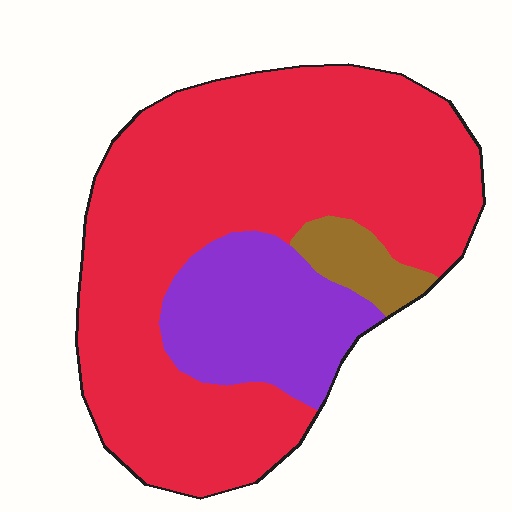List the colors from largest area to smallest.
From largest to smallest: red, purple, brown.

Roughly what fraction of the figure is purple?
Purple covers roughly 20% of the figure.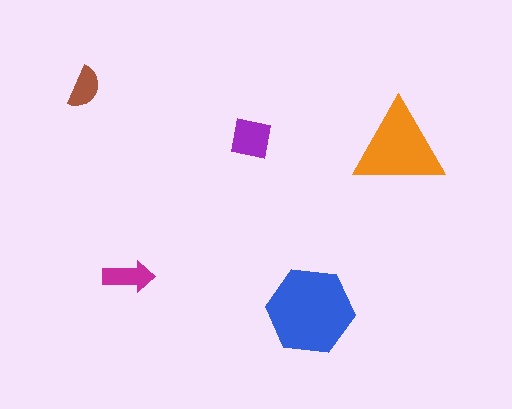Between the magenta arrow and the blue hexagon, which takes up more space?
The blue hexagon.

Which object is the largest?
The blue hexagon.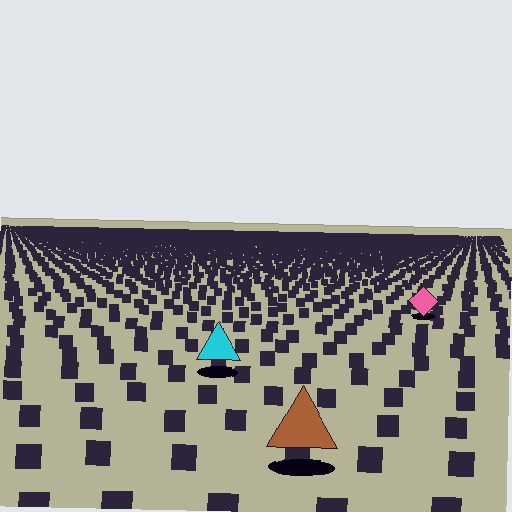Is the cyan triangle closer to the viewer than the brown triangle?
No. The brown triangle is closer — you can tell from the texture gradient: the ground texture is coarser near it.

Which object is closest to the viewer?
The brown triangle is closest. The texture marks near it are larger and more spread out.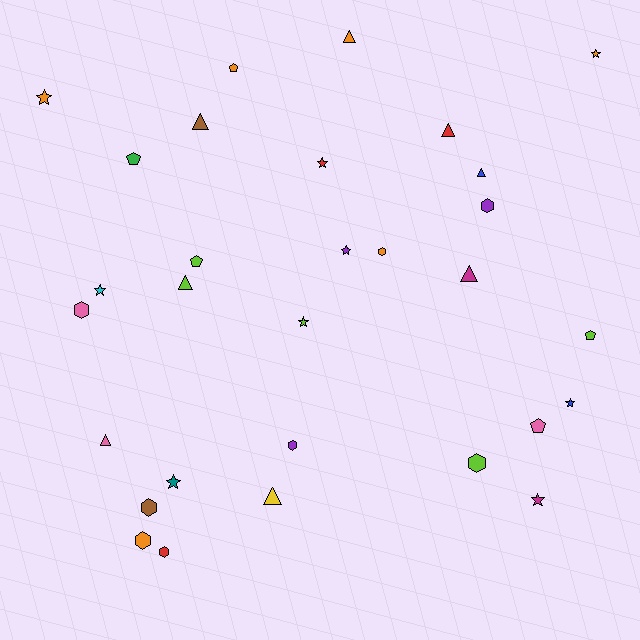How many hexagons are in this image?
There are 8 hexagons.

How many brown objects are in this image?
There are 2 brown objects.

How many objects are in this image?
There are 30 objects.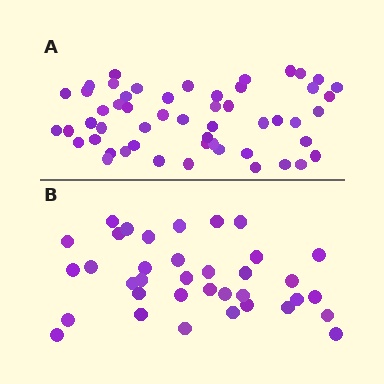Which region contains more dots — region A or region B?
Region A (the top region) has more dots.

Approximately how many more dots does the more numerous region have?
Region A has approximately 15 more dots than region B.